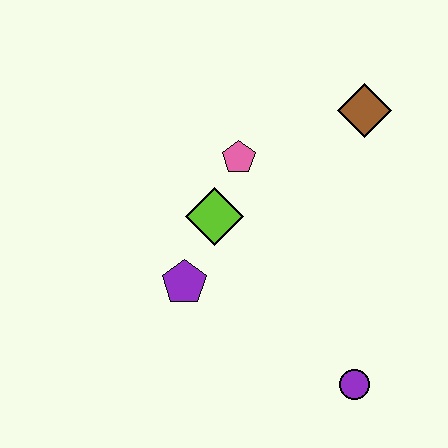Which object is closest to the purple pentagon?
The lime diamond is closest to the purple pentagon.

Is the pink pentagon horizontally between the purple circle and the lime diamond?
Yes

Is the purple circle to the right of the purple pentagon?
Yes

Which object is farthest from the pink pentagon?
The purple circle is farthest from the pink pentagon.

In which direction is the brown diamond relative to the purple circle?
The brown diamond is above the purple circle.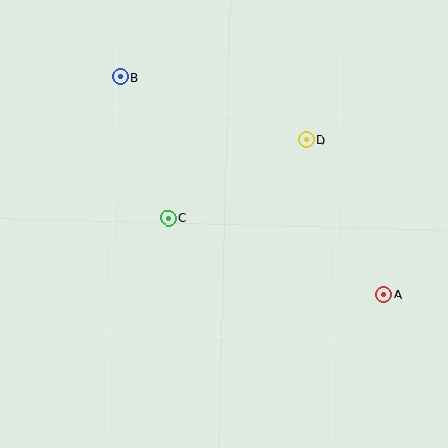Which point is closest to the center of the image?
Point C at (169, 218) is closest to the center.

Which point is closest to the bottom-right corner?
Point A is closest to the bottom-right corner.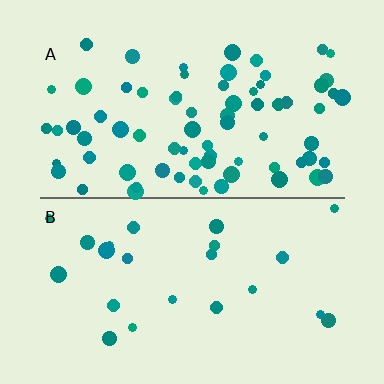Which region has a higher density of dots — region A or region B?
A (the top).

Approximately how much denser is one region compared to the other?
Approximately 3.0× — region A over region B.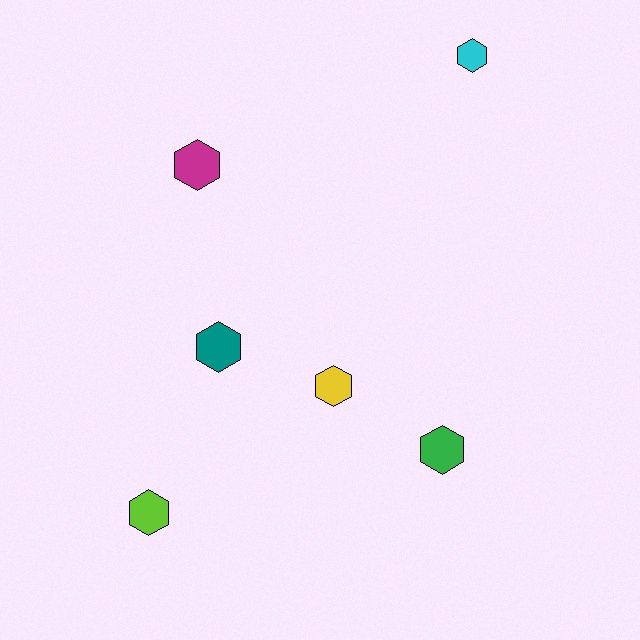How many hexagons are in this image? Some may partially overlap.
There are 6 hexagons.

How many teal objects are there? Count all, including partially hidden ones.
There is 1 teal object.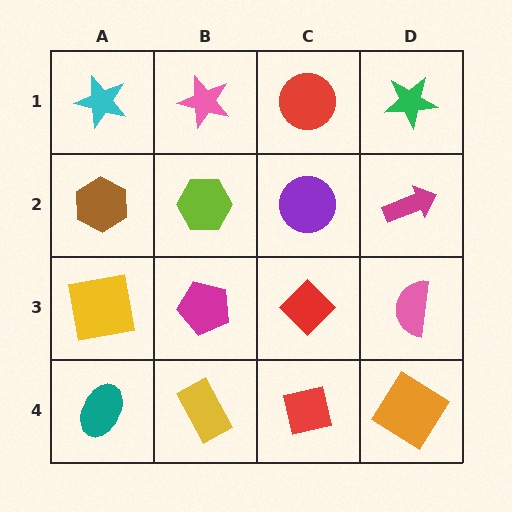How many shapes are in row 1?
4 shapes.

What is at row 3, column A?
A yellow square.